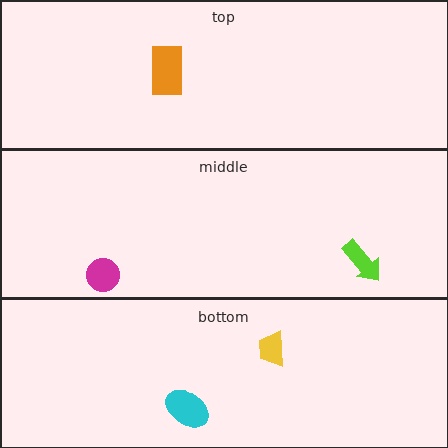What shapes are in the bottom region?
The cyan ellipse, the yellow trapezoid.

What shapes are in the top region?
The orange rectangle.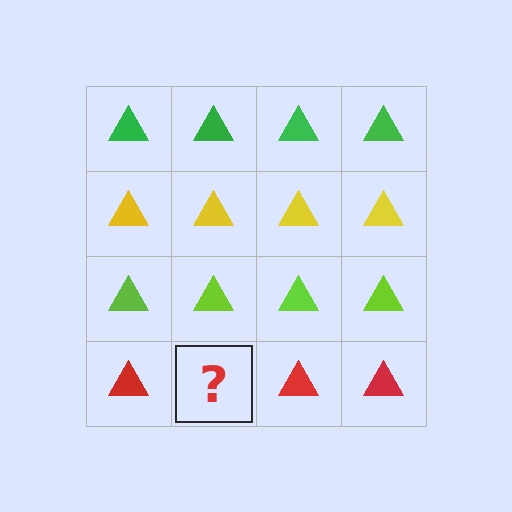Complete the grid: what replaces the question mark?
The question mark should be replaced with a red triangle.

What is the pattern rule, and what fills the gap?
The rule is that each row has a consistent color. The gap should be filled with a red triangle.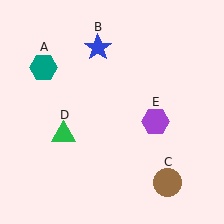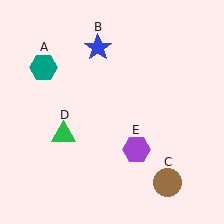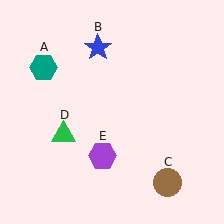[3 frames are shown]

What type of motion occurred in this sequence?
The purple hexagon (object E) rotated clockwise around the center of the scene.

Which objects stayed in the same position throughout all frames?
Teal hexagon (object A) and blue star (object B) and brown circle (object C) and green triangle (object D) remained stationary.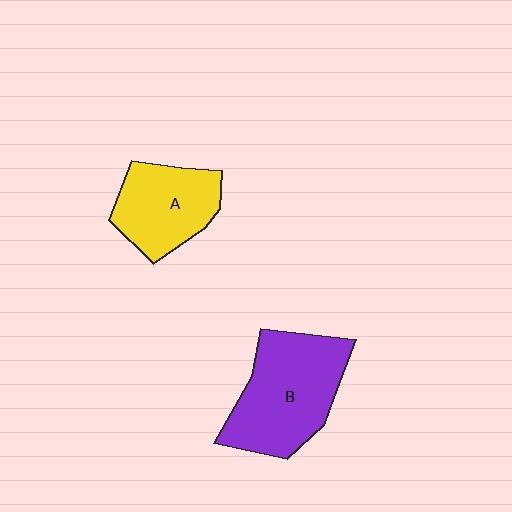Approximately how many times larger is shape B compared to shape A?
Approximately 1.4 times.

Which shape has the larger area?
Shape B (purple).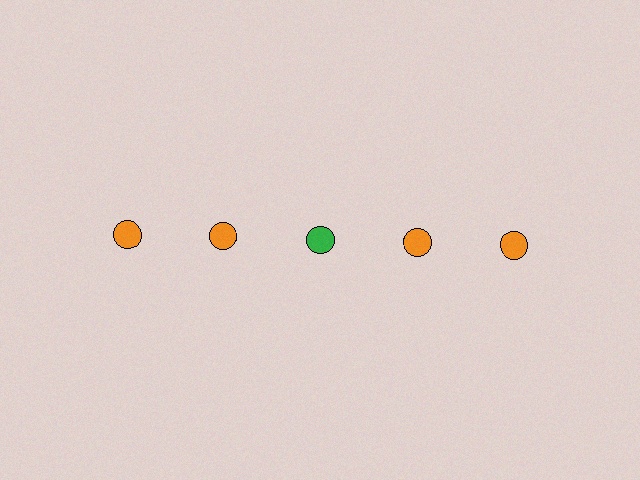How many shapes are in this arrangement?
There are 5 shapes arranged in a grid pattern.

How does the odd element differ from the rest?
It has a different color: green instead of orange.